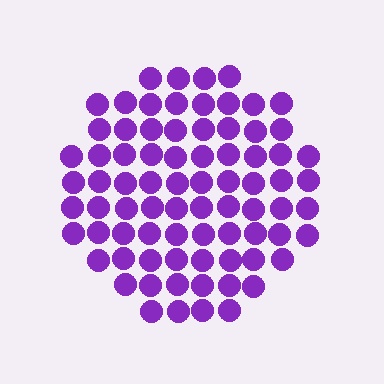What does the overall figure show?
The overall figure shows a circle.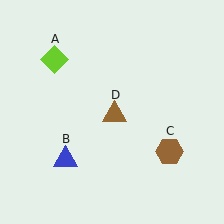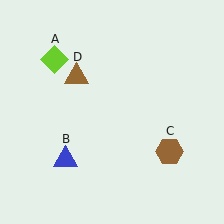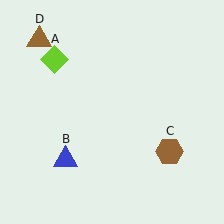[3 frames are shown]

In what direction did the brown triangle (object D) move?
The brown triangle (object D) moved up and to the left.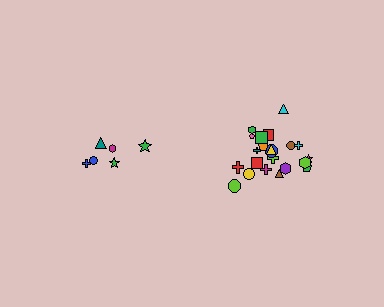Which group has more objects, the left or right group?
The right group.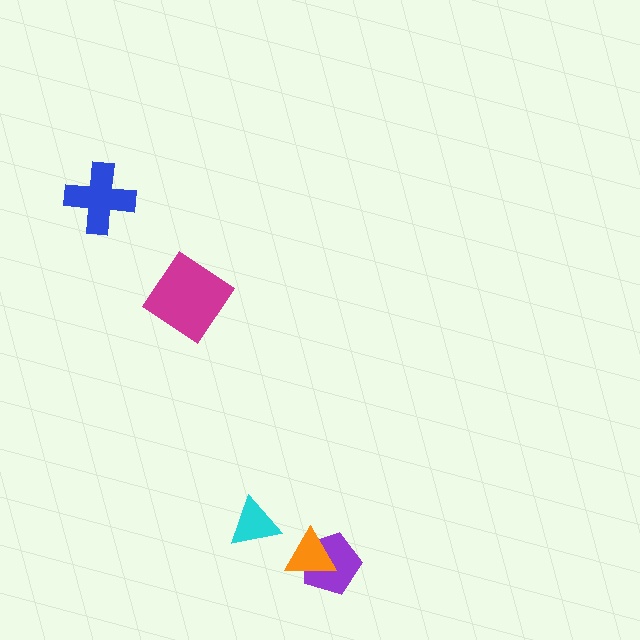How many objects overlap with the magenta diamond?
0 objects overlap with the magenta diamond.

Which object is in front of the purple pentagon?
The orange triangle is in front of the purple pentagon.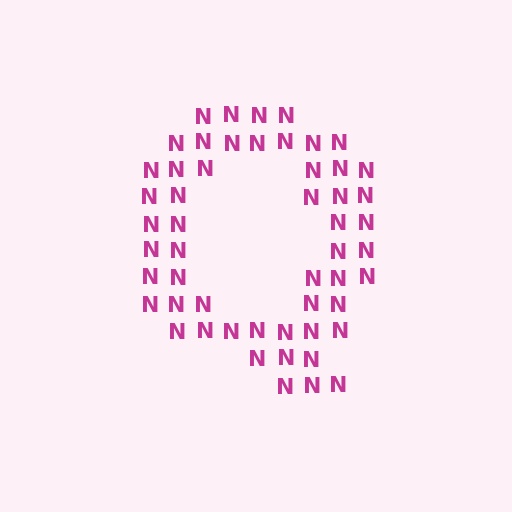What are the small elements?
The small elements are letter N's.